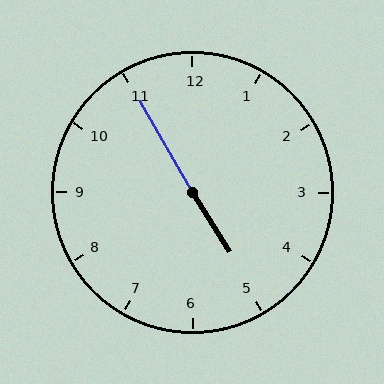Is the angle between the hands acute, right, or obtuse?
It is obtuse.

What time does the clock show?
4:55.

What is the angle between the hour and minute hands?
Approximately 178 degrees.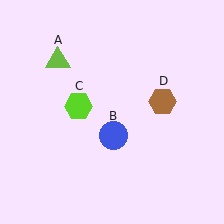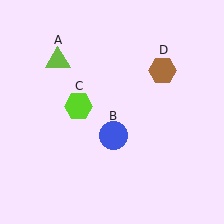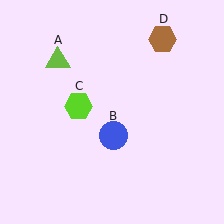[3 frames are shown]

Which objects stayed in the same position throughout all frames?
Lime triangle (object A) and blue circle (object B) and lime hexagon (object C) remained stationary.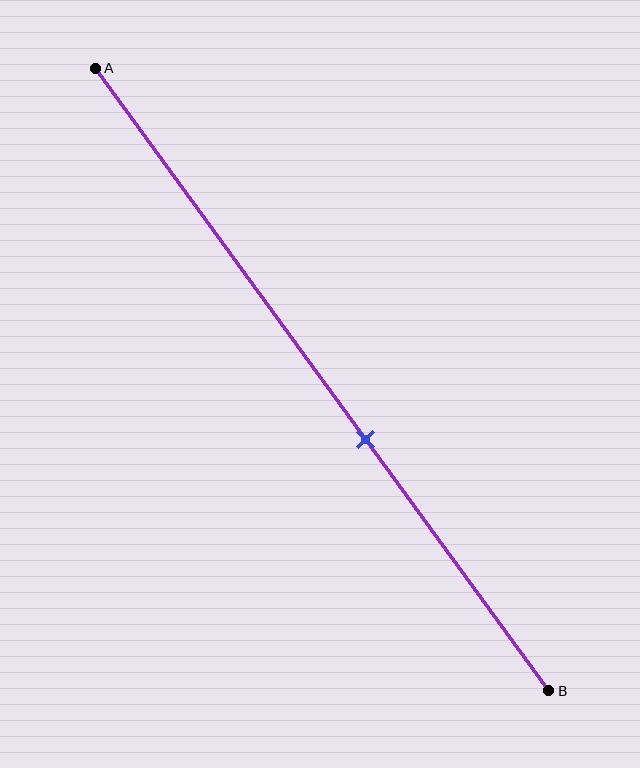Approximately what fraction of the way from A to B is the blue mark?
The blue mark is approximately 60% of the way from A to B.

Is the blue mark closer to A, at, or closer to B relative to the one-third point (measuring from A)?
The blue mark is closer to point B than the one-third point of segment AB.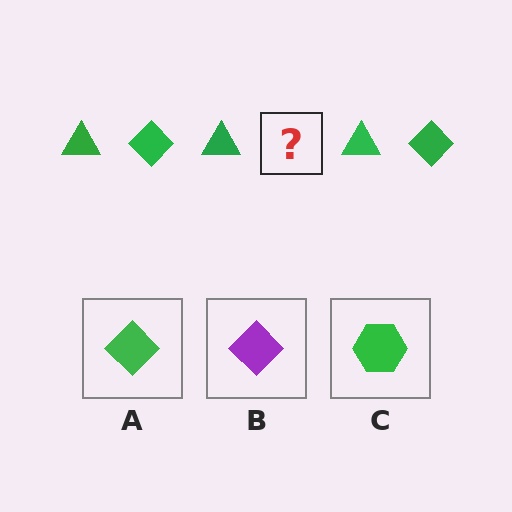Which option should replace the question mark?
Option A.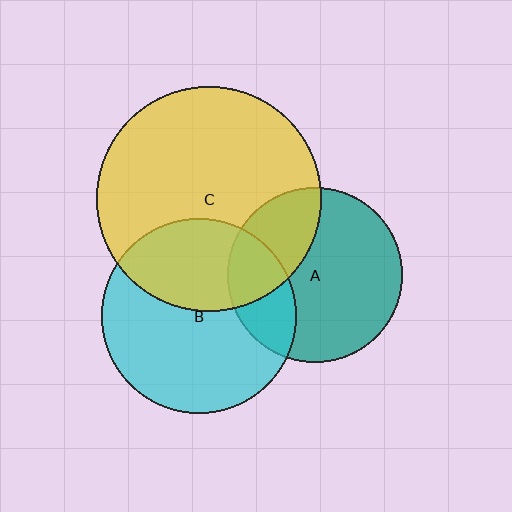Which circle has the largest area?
Circle C (yellow).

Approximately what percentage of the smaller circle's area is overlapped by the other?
Approximately 40%.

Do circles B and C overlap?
Yes.